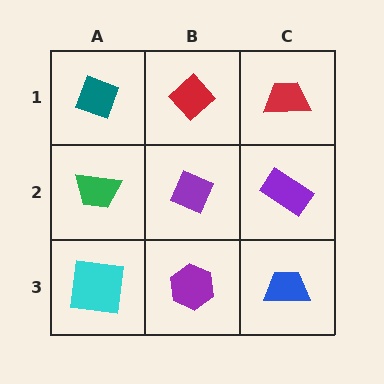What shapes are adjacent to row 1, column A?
A green trapezoid (row 2, column A), a red diamond (row 1, column B).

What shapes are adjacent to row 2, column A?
A teal diamond (row 1, column A), a cyan square (row 3, column A), a purple diamond (row 2, column B).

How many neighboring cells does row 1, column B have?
3.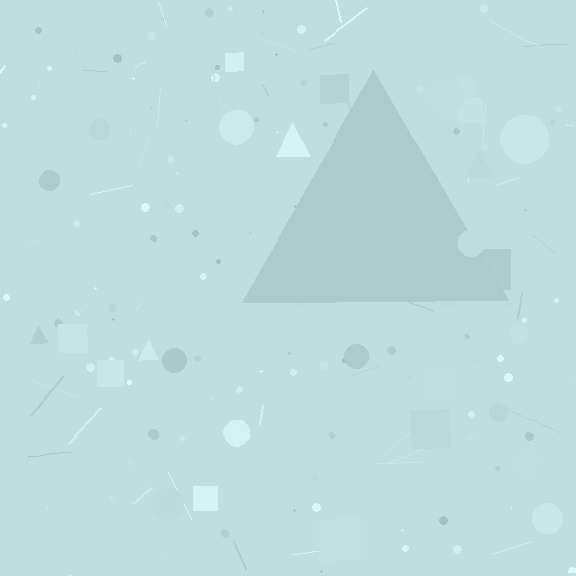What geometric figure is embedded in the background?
A triangle is embedded in the background.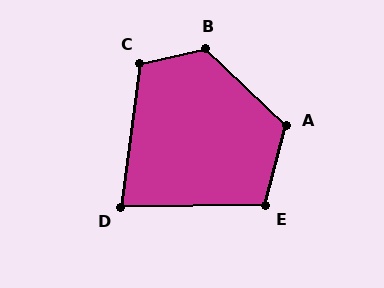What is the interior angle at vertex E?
Approximately 105 degrees (obtuse).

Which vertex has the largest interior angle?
B, at approximately 124 degrees.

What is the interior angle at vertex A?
Approximately 119 degrees (obtuse).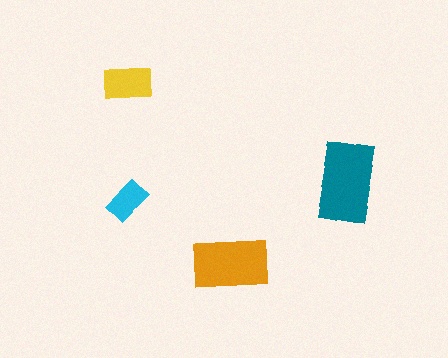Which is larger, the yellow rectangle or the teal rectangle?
The teal one.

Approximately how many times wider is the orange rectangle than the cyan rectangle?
About 2 times wider.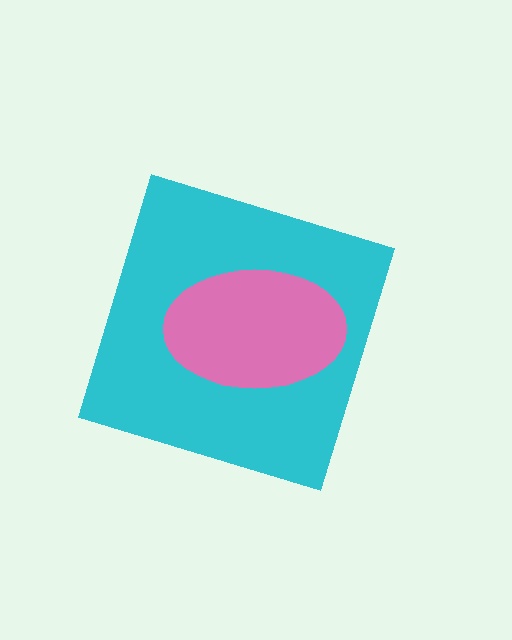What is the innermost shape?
The pink ellipse.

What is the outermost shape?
The cyan diamond.